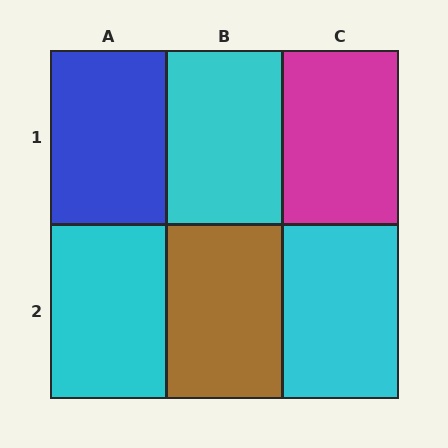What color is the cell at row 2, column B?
Brown.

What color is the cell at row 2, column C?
Cyan.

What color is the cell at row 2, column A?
Cyan.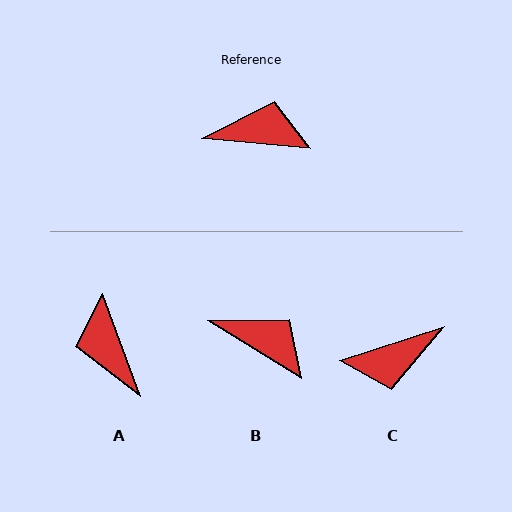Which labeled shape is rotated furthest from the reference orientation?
C, about 157 degrees away.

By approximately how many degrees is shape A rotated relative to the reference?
Approximately 115 degrees counter-clockwise.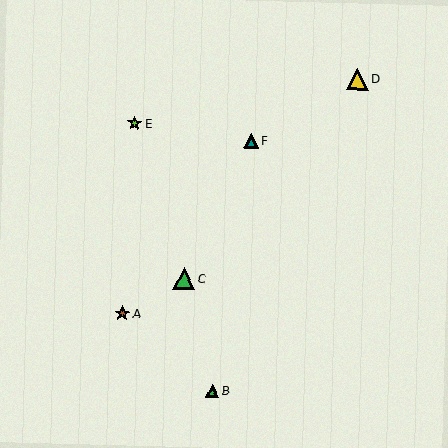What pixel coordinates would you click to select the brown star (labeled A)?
Click at (122, 314) to select the brown star A.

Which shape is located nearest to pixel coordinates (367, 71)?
The yellow triangle (labeled D) at (357, 79) is nearest to that location.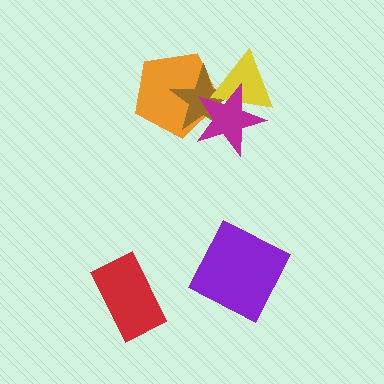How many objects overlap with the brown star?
3 objects overlap with the brown star.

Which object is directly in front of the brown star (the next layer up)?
The yellow triangle is directly in front of the brown star.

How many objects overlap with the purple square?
0 objects overlap with the purple square.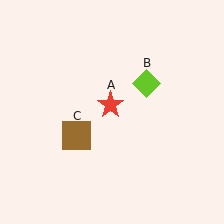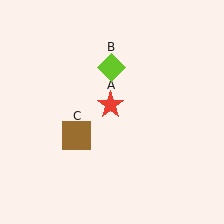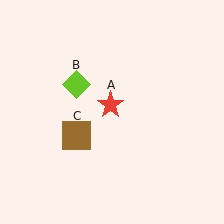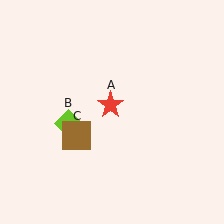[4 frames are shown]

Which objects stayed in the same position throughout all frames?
Red star (object A) and brown square (object C) remained stationary.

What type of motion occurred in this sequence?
The lime diamond (object B) rotated counterclockwise around the center of the scene.